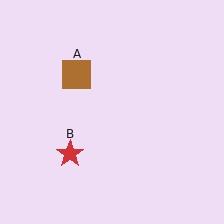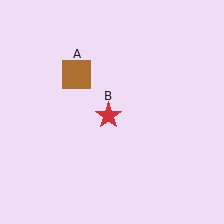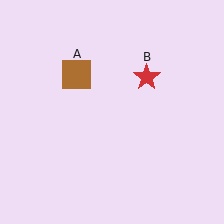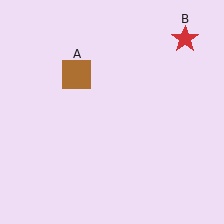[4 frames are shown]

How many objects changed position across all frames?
1 object changed position: red star (object B).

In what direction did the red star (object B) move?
The red star (object B) moved up and to the right.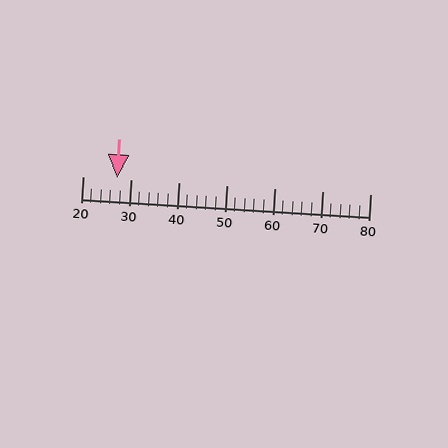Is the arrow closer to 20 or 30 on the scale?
The arrow is closer to 30.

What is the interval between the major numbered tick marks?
The major tick marks are spaced 10 units apart.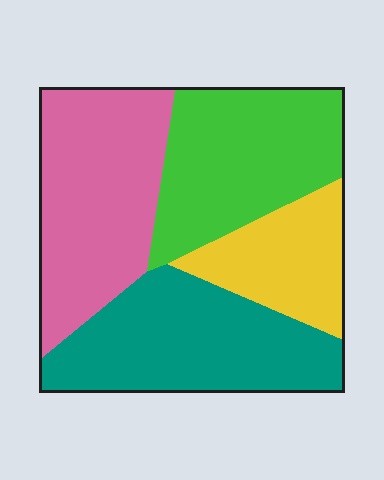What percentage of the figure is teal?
Teal takes up about one quarter (1/4) of the figure.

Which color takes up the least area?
Yellow, at roughly 15%.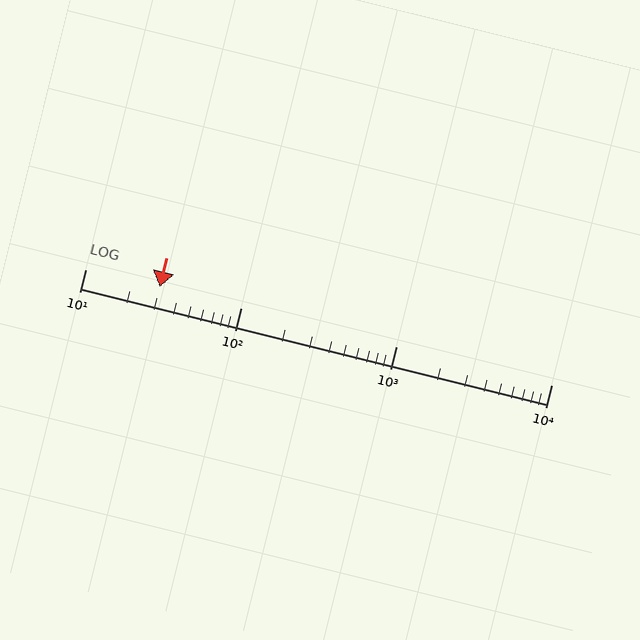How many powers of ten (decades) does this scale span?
The scale spans 3 decades, from 10 to 10000.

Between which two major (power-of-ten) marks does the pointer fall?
The pointer is between 10 and 100.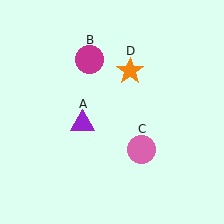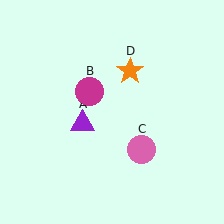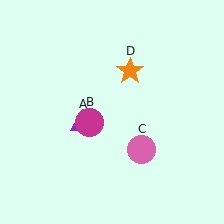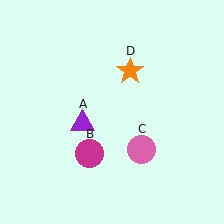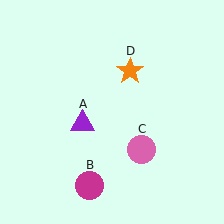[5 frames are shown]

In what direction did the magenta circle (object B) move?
The magenta circle (object B) moved down.